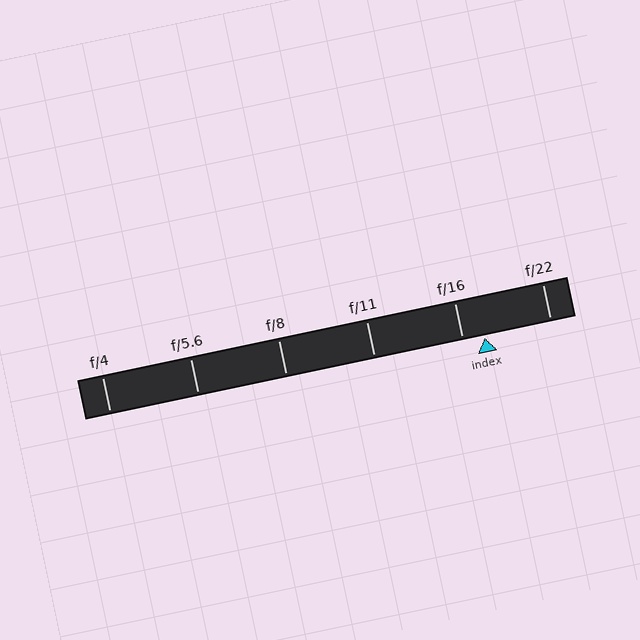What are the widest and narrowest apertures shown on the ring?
The widest aperture shown is f/4 and the narrowest is f/22.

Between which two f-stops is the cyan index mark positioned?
The index mark is between f/16 and f/22.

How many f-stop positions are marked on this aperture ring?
There are 6 f-stop positions marked.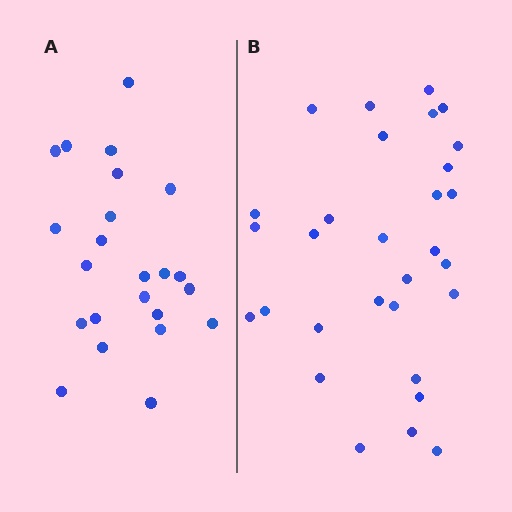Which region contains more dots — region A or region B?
Region B (the right region) has more dots.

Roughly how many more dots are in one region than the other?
Region B has roughly 8 or so more dots than region A.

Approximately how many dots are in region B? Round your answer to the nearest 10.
About 30 dots.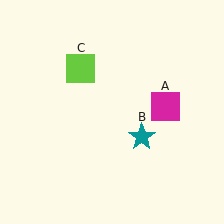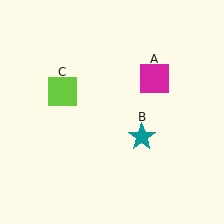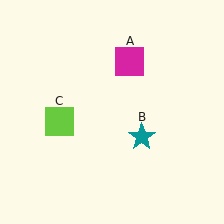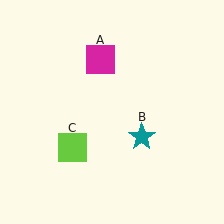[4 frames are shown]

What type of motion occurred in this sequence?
The magenta square (object A), lime square (object C) rotated counterclockwise around the center of the scene.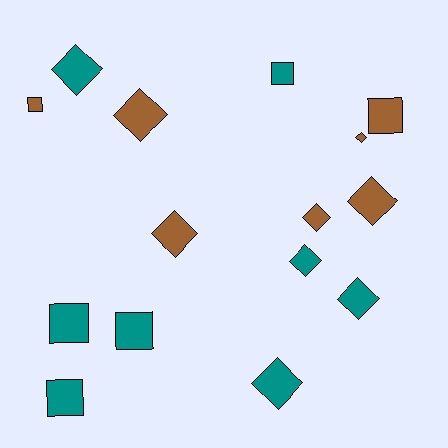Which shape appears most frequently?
Diamond, with 9 objects.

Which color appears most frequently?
Teal, with 8 objects.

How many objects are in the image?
There are 15 objects.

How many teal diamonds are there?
There are 4 teal diamonds.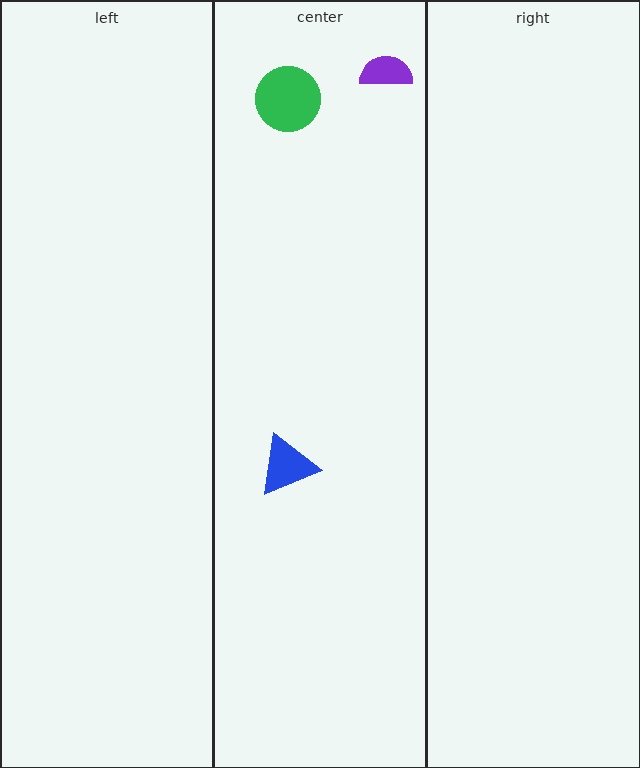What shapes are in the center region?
The green circle, the blue triangle, the purple semicircle.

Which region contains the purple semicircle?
The center region.